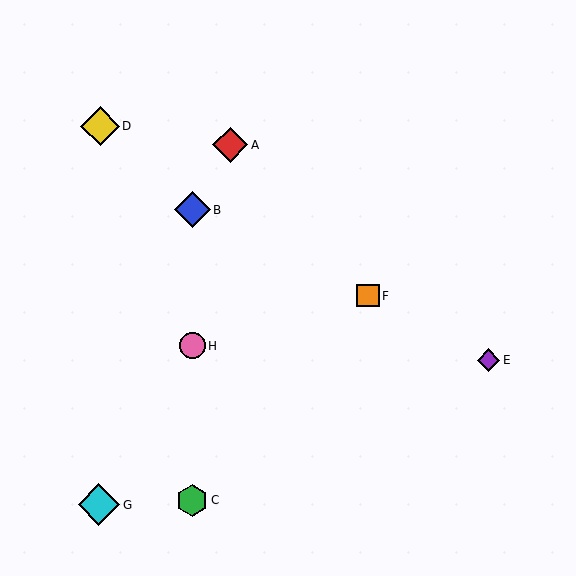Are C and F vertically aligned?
No, C is at x≈192 and F is at x≈368.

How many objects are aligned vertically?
3 objects (B, C, H) are aligned vertically.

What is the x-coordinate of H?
Object H is at x≈192.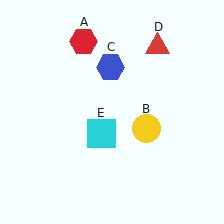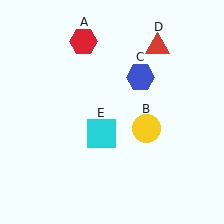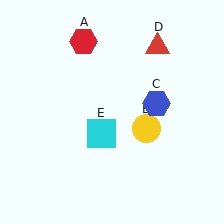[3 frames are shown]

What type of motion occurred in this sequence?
The blue hexagon (object C) rotated clockwise around the center of the scene.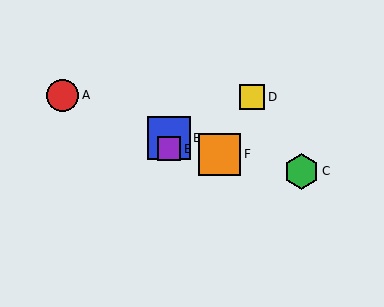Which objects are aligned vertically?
Objects B, E are aligned vertically.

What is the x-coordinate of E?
Object E is at x≈169.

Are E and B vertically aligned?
Yes, both are at x≈169.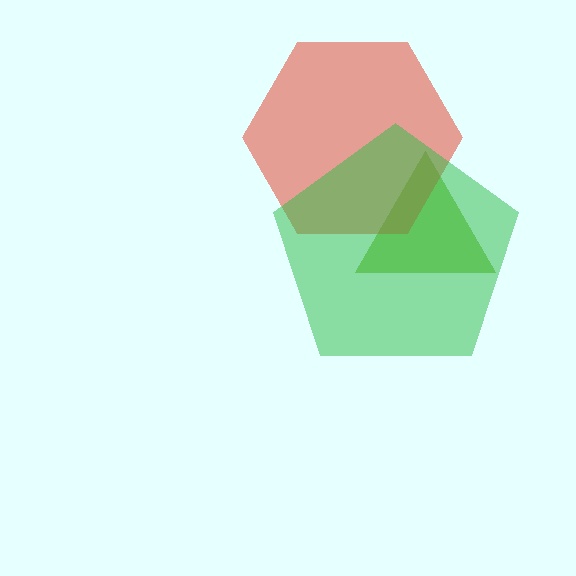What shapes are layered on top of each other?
The layered shapes are: a lime triangle, a red hexagon, a green pentagon.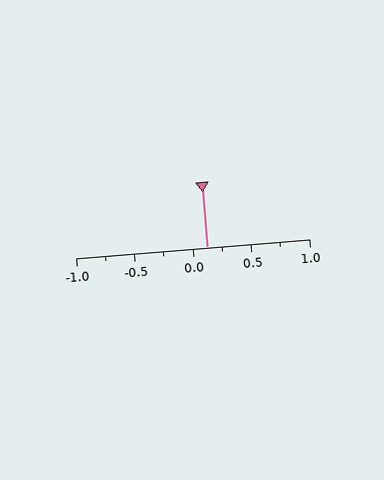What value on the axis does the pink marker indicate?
The marker indicates approximately 0.12.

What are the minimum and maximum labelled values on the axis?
The axis runs from -1.0 to 1.0.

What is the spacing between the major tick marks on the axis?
The major ticks are spaced 0.5 apart.